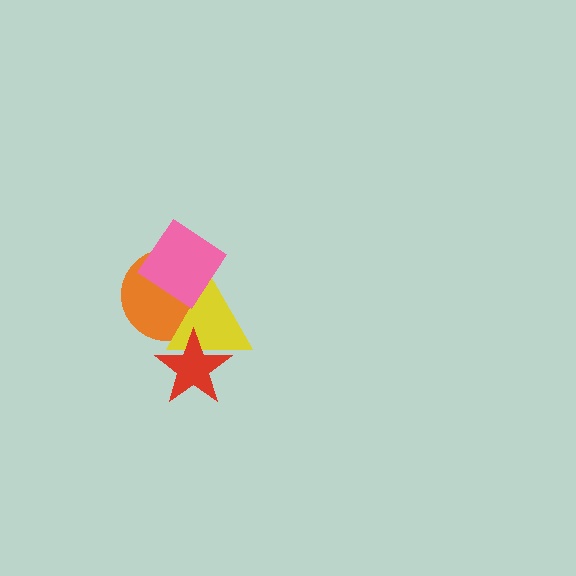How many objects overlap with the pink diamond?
2 objects overlap with the pink diamond.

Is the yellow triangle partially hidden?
Yes, it is partially covered by another shape.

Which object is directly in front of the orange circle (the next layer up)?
The yellow triangle is directly in front of the orange circle.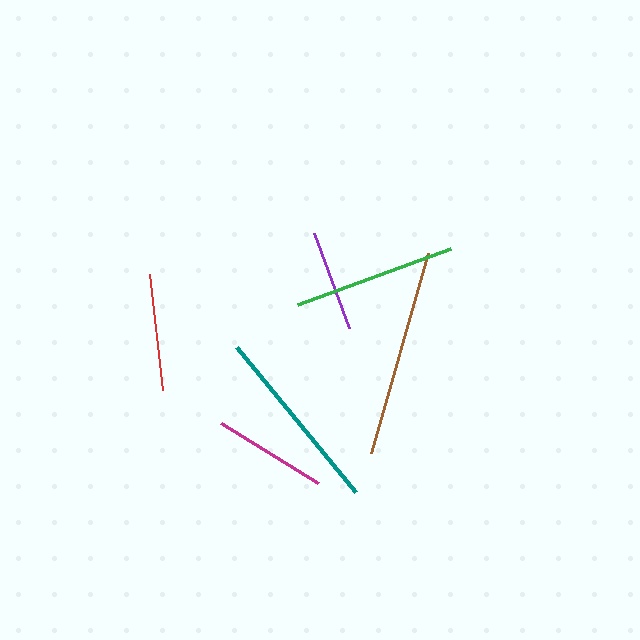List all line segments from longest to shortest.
From longest to shortest: brown, teal, green, red, magenta, purple.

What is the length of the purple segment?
The purple segment is approximately 102 pixels long.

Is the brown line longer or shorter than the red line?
The brown line is longer than the red line.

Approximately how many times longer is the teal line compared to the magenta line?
The teal line is approximately 1.6 times the length of the magenta line.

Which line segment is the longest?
The brown line is the longest at approximately 209 pixels.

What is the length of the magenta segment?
The magenta segment is approximately 115 pixels long.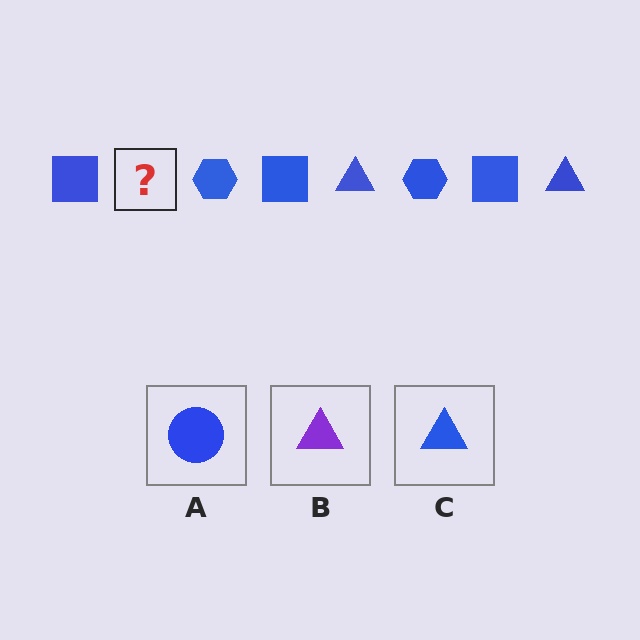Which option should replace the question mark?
Option C.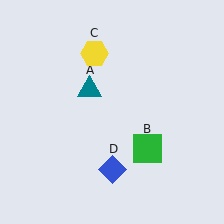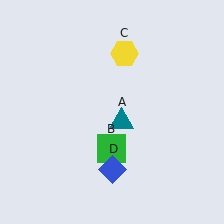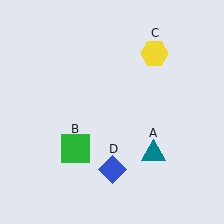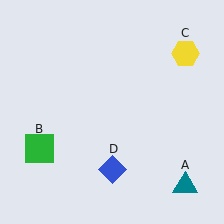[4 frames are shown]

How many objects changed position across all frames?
3 objects changed position: teal triangle (object A), green square (object B), yellow hexagon (object C).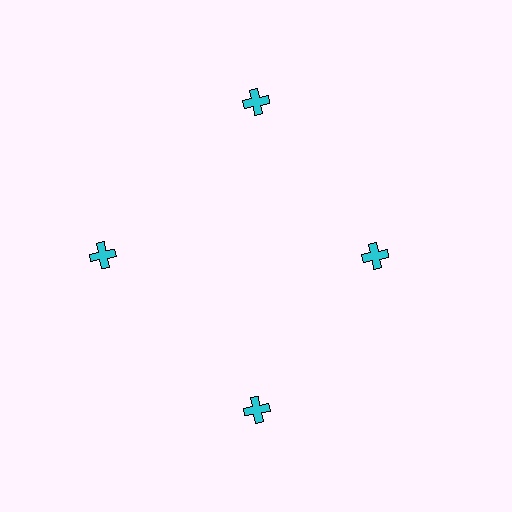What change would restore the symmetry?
The symmetry would be restored by moving it outward, back onto the ring so that all 4 crosses sit at equal angles and equal distance from the center.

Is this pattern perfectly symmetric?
No. The 4 cyan crosses are arranged in a ring, but one element near the 3 o'clock position is pulled inward toward the center, breaking the 4-fold rotational symmetry.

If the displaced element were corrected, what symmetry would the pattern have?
It would have 4-fold rotational symmetry — the pattern would map onto itself every 90 degrees.